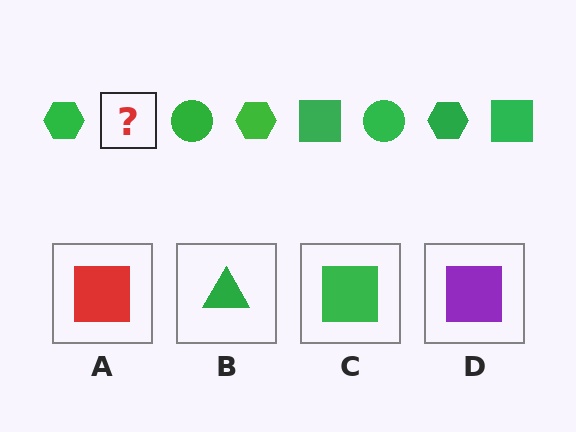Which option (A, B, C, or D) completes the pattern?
C.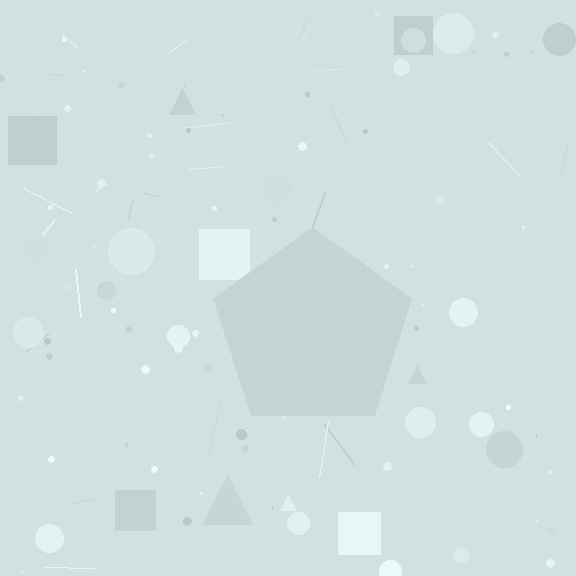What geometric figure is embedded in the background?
A pentagon is embedded in the background.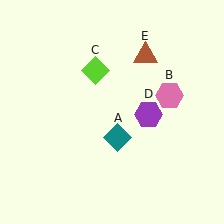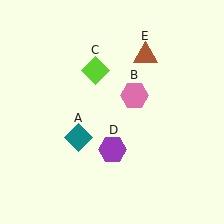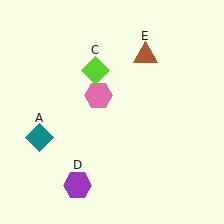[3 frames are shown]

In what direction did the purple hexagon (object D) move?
The purple hexagon (object D) moved down and to the left.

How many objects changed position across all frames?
3 objects changed position: teal diamond (object A), pink hexagon (object B), purple hexagon (object D).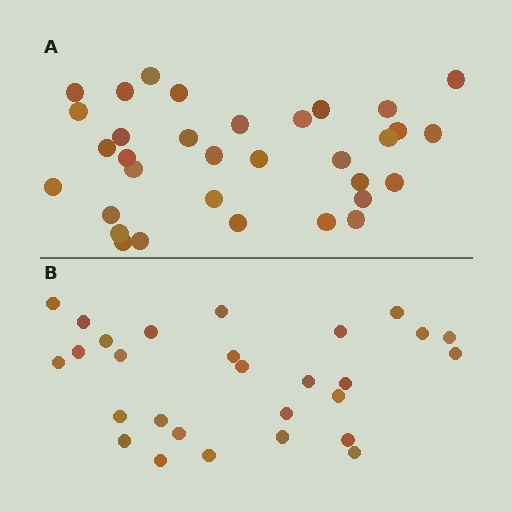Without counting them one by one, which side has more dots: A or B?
Region A (the top region) has more dots.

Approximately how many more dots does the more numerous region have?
Region A has about 5 more dots than region B.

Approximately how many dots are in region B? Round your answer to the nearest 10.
About 30 dots. (The exact count is 28, which rounds to 30.)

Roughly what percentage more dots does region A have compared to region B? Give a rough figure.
About 20% more.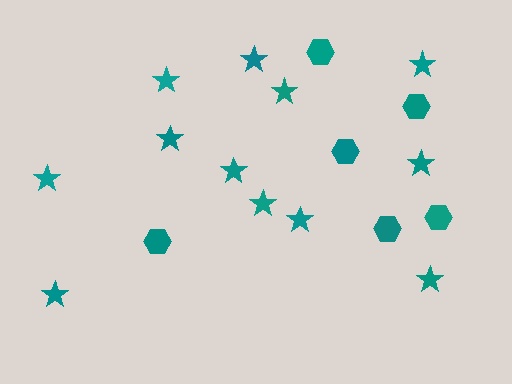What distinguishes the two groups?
There are 2 groups: one group of hexagons (6) and one group of stars (12).